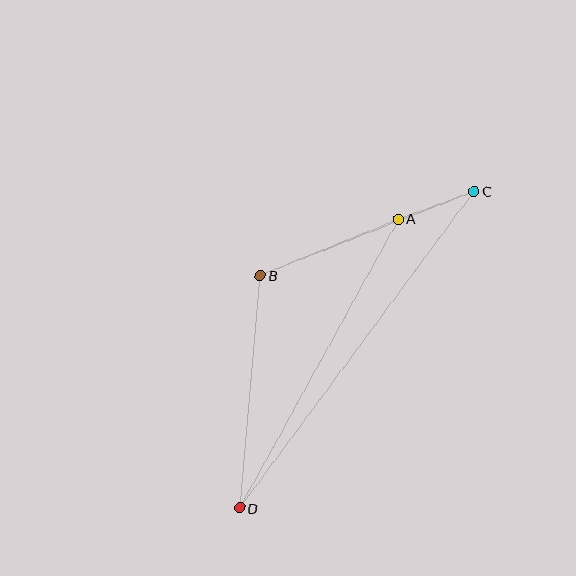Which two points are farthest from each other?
Points C and D are farthest from each other.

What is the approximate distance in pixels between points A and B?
The distance between A and B is approximately 149 pixels.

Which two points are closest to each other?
Points A and C are closest to each other.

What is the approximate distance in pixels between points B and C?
The distance between B and C is approximately 230 pixels.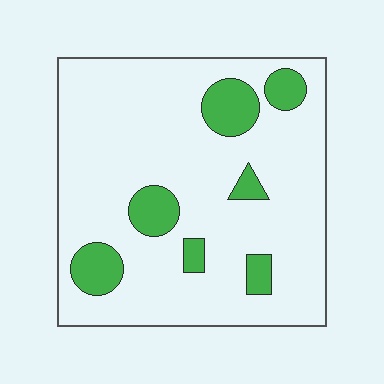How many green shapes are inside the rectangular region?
7.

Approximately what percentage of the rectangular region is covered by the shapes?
Approximately 15%.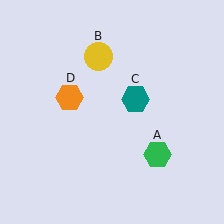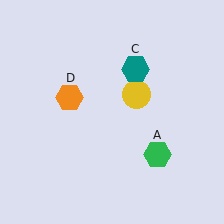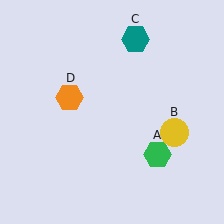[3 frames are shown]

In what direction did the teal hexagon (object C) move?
The teal hexagon (object C) moved up.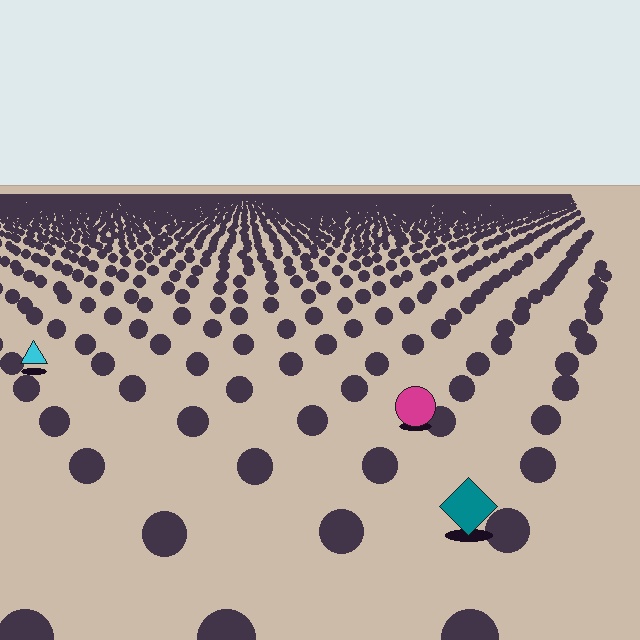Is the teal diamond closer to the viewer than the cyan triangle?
Yes. The teal diamond is closer — you can tell from the texture gradient: the ground texture is coarser near it.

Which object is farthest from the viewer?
The cyan triangle is farthest from the viewer. It appears smaller and the ground texture around it is denser.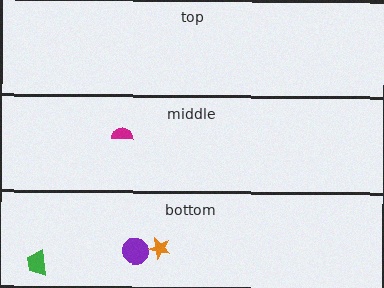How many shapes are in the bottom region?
3.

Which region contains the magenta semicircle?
The middle region.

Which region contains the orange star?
The bottom region.